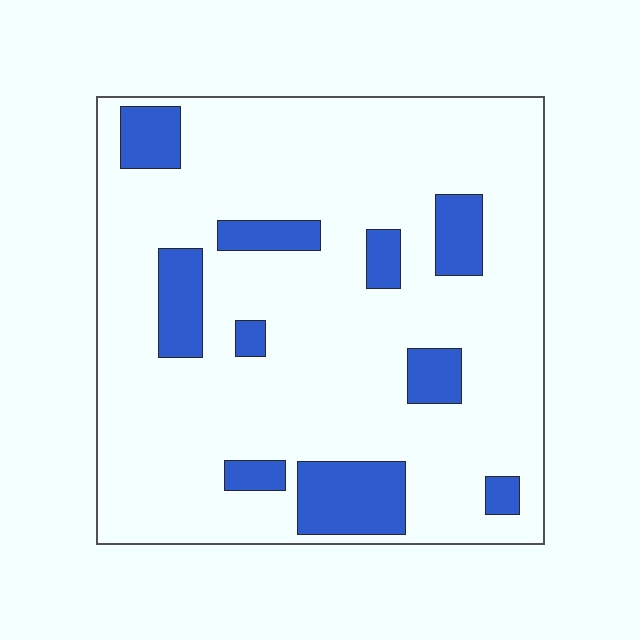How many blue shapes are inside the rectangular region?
10.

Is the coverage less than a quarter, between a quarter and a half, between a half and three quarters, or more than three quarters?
Less than a quarter.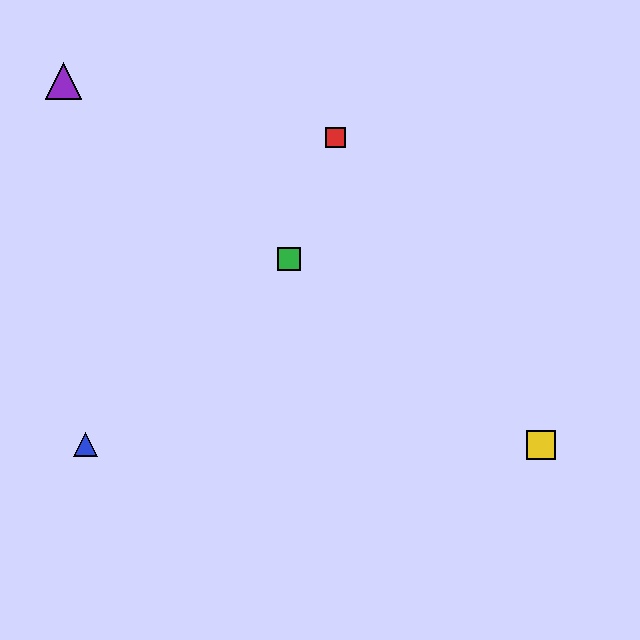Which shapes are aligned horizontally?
The blue triangle, the yellow square are aligned horizontally.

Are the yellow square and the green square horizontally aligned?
No, the yellow square is at y≈445 and the green square is at y≈259.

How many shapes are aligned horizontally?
2 shapes (the blue triangle, the yellow square) are aligned horizontally.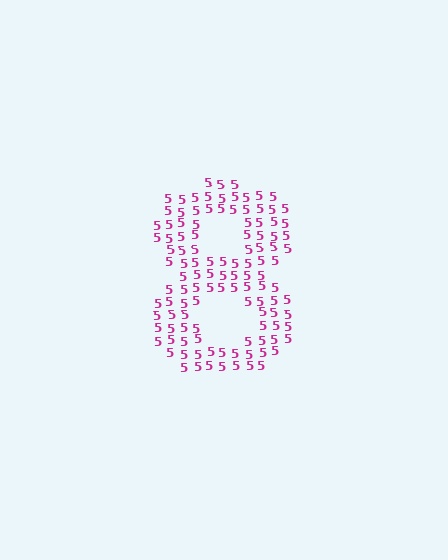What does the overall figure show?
The overall figure shows the digit 8.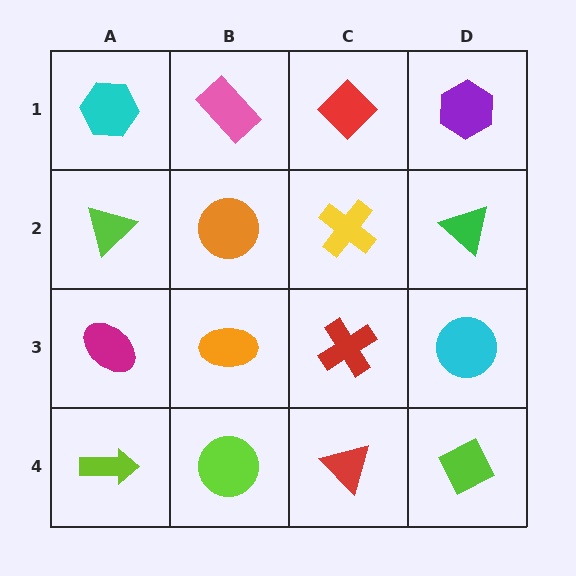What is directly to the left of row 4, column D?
A red triangle.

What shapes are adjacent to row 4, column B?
An orange ellipse (row 3, column B), a lime arrow (row 4, column A), a red triangle (row 4, column C).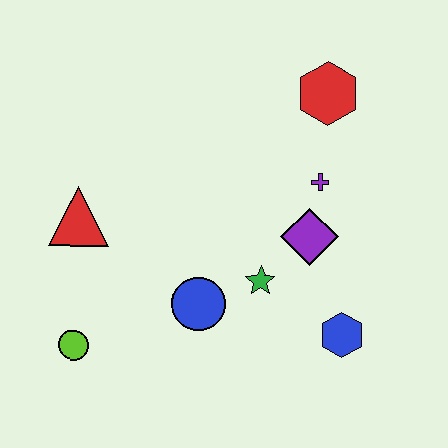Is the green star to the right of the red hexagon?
No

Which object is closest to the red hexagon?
The purple cross is closest to the red hexagon.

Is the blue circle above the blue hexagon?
Yes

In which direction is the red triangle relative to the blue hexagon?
The red triangle is to the left of the blue hexagon.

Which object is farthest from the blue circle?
The red hexagon is farthest from the blue circle.